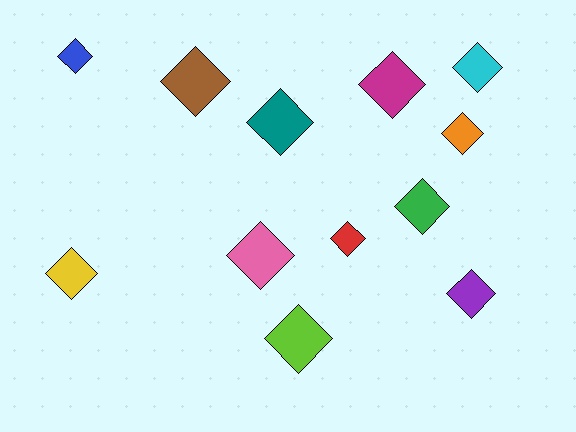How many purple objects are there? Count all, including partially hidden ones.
There is 1 purple object.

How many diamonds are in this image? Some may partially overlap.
There are 12 diamonds.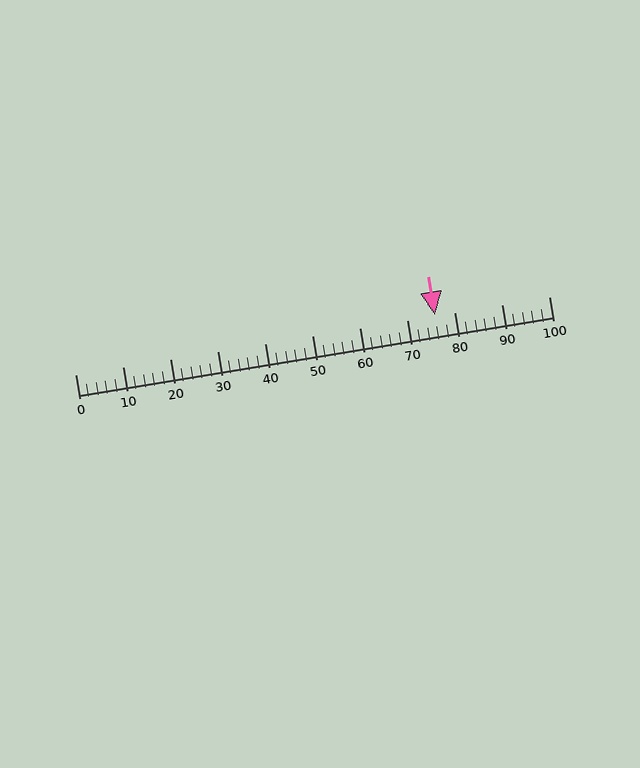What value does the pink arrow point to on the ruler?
The pink arrow points to approximately 76.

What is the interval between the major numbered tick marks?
The major tick marks are spaced 10 units apart.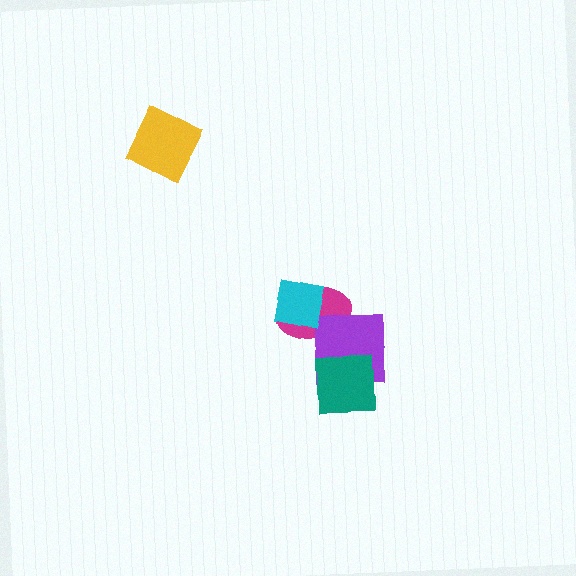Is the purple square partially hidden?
Yes, it is partially covered by another shape.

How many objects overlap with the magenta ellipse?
2 objects overlap with the magenta ellipse.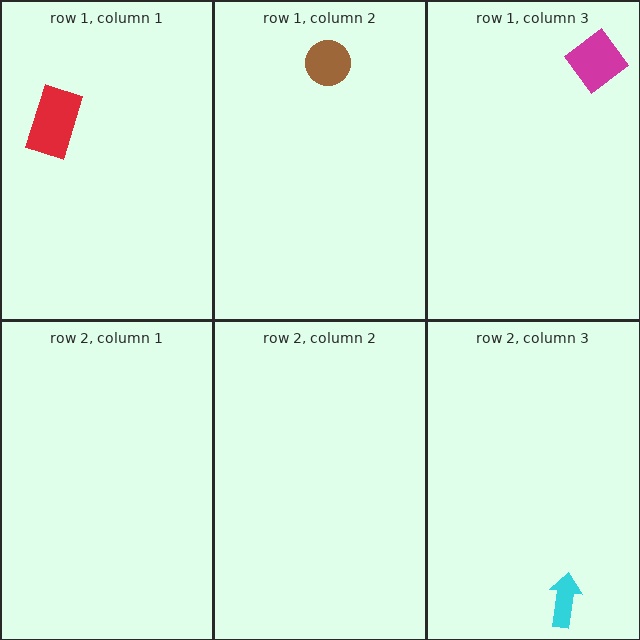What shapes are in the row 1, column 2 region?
The brown circle.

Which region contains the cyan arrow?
The row 2, column 3 region.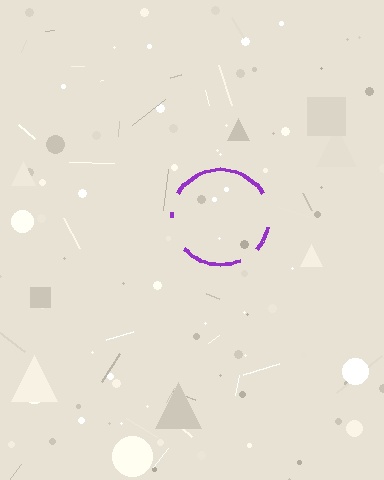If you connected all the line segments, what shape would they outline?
They would outline a circle.